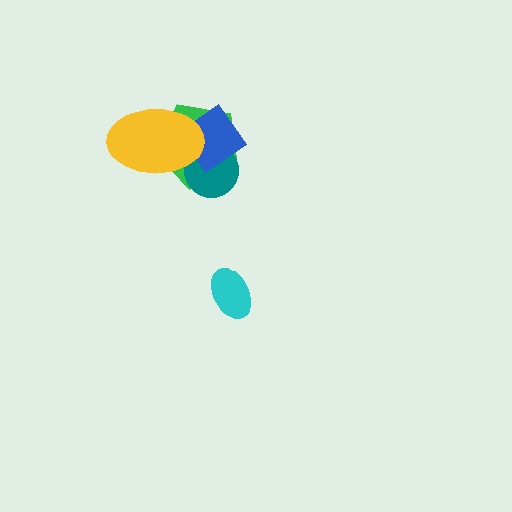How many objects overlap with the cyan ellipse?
0 objects overlap with the cyan ellipse.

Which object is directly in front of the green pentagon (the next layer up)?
The teal circle is directly in front of the green pentagon.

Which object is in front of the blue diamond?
The yellow ellipse is in front of the blue diamond.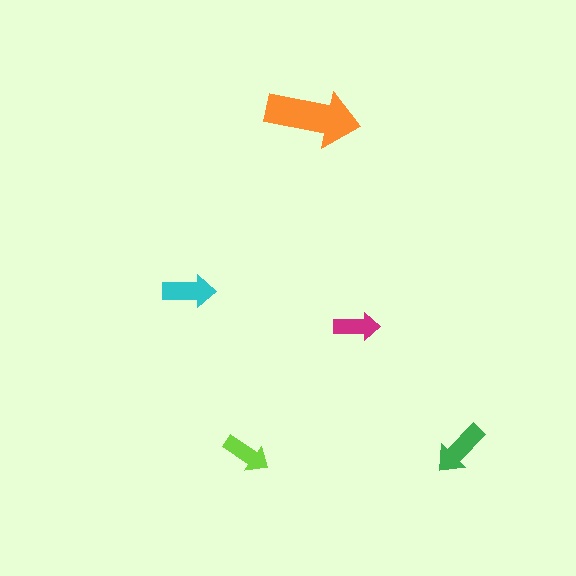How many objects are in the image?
There are 5 objects in the image.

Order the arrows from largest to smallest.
the orange one, the green one, the cyan one, the lime one, the magenta one.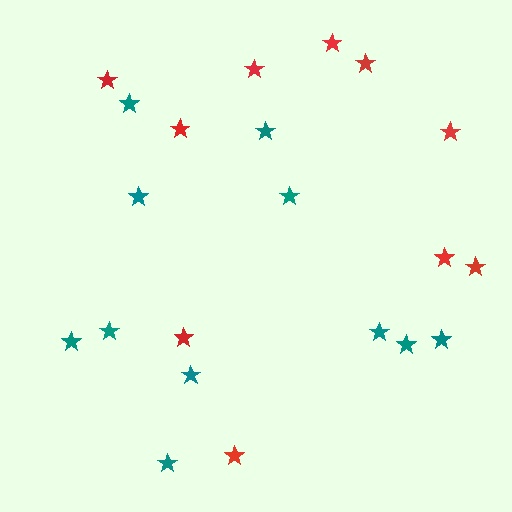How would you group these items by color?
There are 2 groups: one group of teal stars (11) and one group of red stars (10).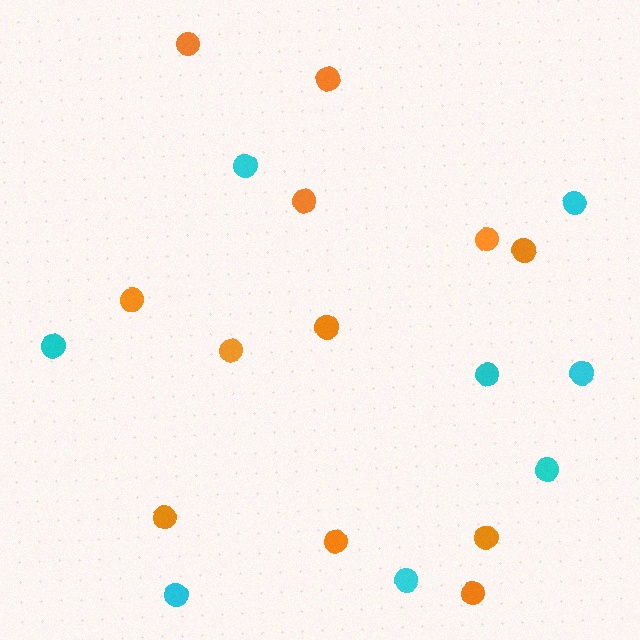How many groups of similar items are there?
There are 2 groups: one group of orange circles (12) and one group of cyan circles (8).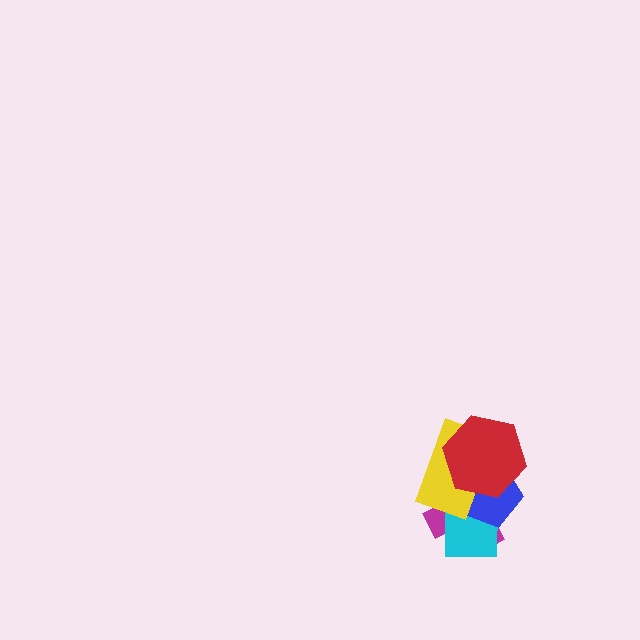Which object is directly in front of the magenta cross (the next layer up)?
The cyan square is directly in front of the magenta cross.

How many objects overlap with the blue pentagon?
4 objects overlap with the blue pentagon.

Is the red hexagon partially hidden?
No, no other shape covers it.